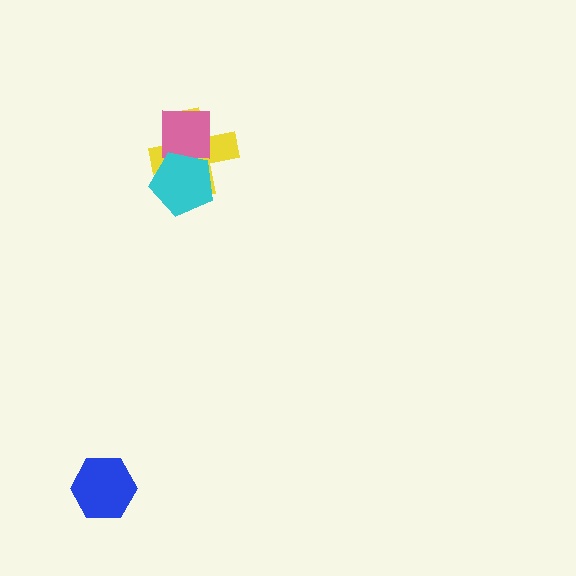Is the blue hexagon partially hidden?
No, no other shape covers it.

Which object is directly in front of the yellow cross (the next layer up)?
The pink square is directly in front of the yellow cross.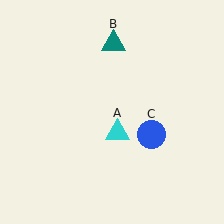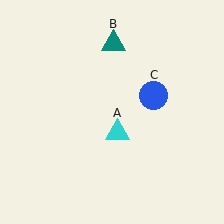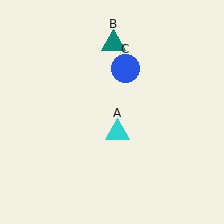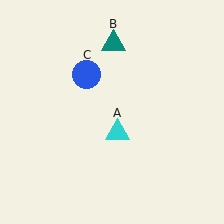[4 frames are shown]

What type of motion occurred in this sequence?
The blue circle (object C) rotated counterclockwise around the center of the scene.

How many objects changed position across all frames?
1 object changed position: blue circle (object C).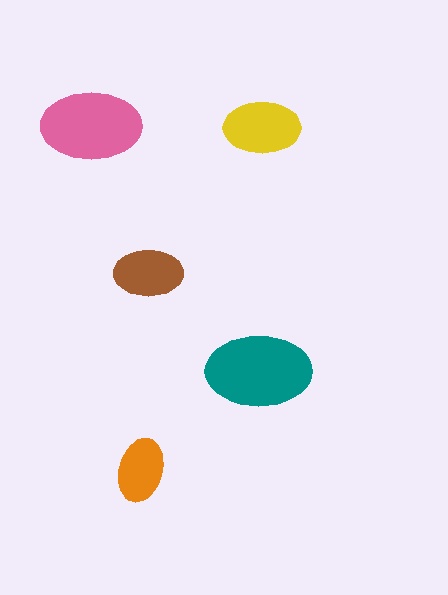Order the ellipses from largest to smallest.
the teal one, the pink one, the yellow one, the brown one, the orange one.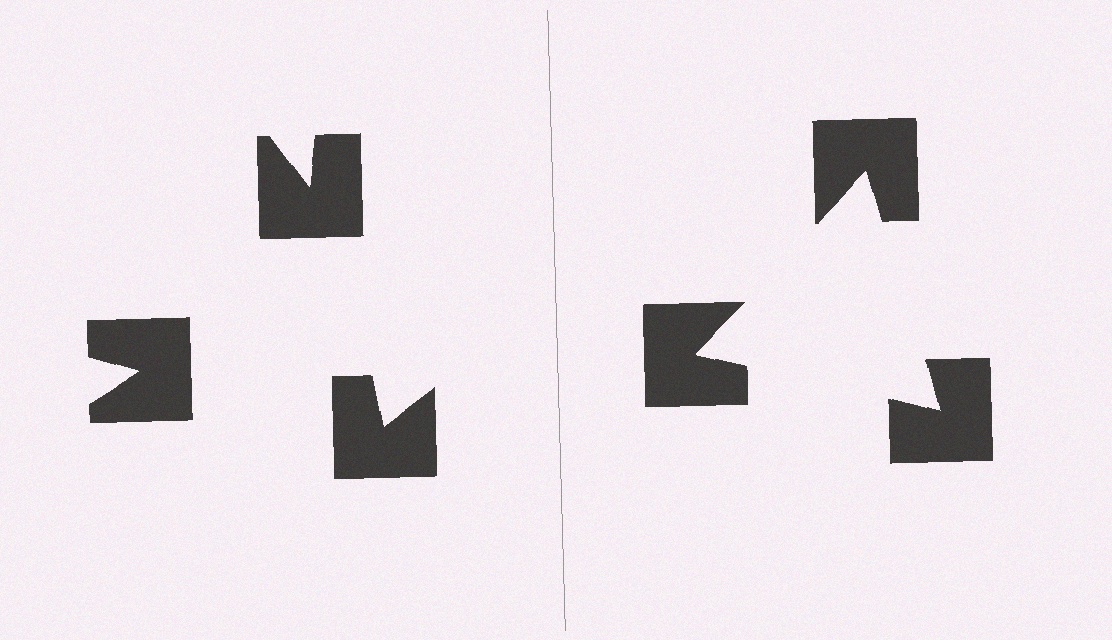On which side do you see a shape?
An illusory triangle appears on the right side. On the left side the wedge cuts are rotated, so no coherent shape forms.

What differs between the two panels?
The notched squares are positioned identically on both sides; only the wedge orientations differ. On the right they align to a triangle; on the left they are misaligned.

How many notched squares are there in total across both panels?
6 — 3 on each side.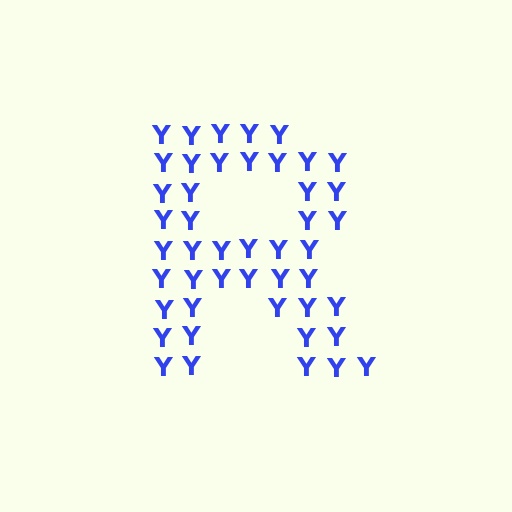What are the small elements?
The small elements are letter Y's.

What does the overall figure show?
The overall figure shows the letter R.